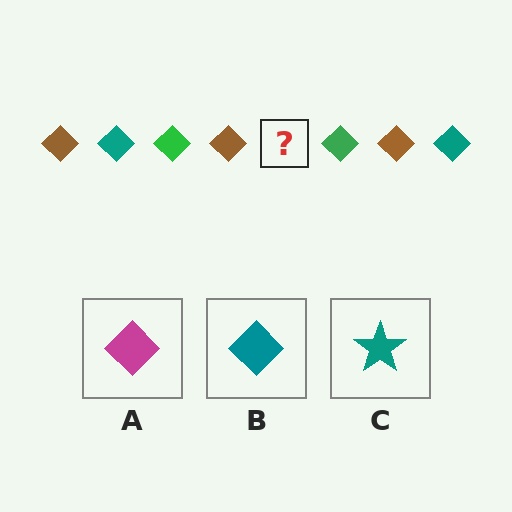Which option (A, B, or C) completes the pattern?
B.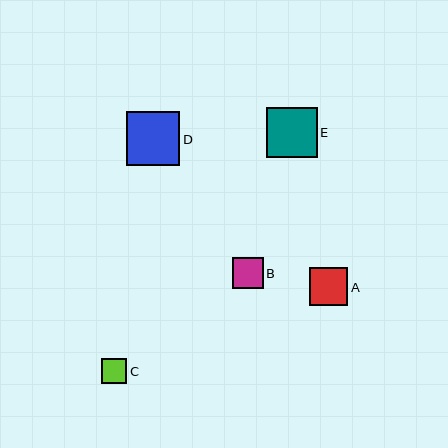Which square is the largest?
Square D is the largest with a size of approximately 53 pixels.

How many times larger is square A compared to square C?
Square A is approximately 1.5 times the size of square C.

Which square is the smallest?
Square C is the smallest with a size of approximately 25 pixels.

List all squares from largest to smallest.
From largest to smallest: D, E, A, B, C.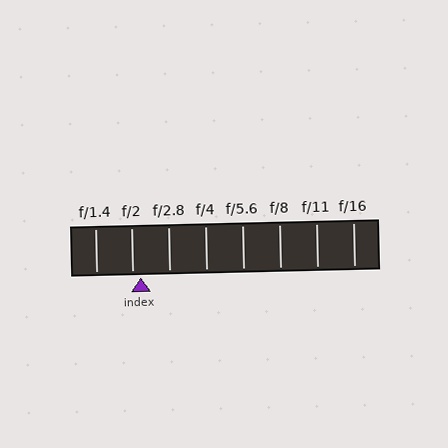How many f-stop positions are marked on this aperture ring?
There are 8 f-stop positions marked.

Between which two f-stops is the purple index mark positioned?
The index mark is between f/2 and f/2.8.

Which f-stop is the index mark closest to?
The index mark is closest to f/2.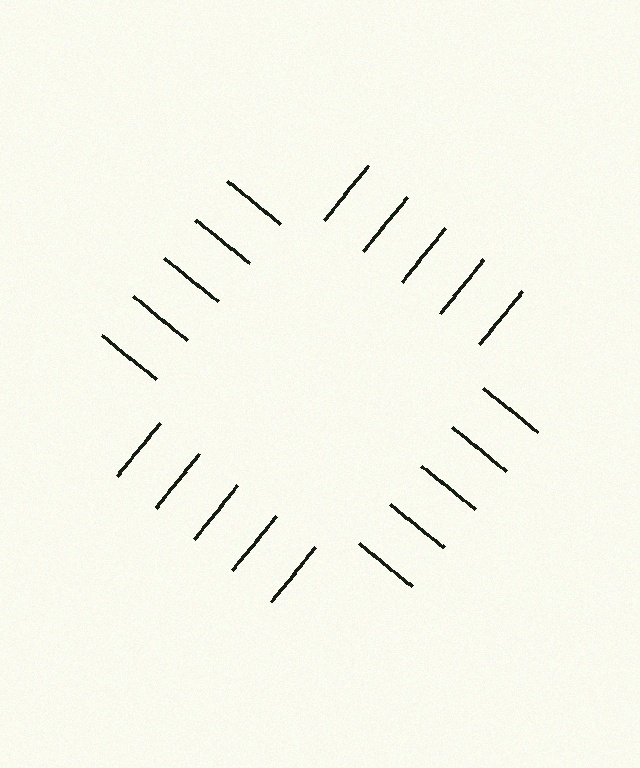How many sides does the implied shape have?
4 sides — the line-ends trace a square.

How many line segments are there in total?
20 — 5 along each of the 4 edges.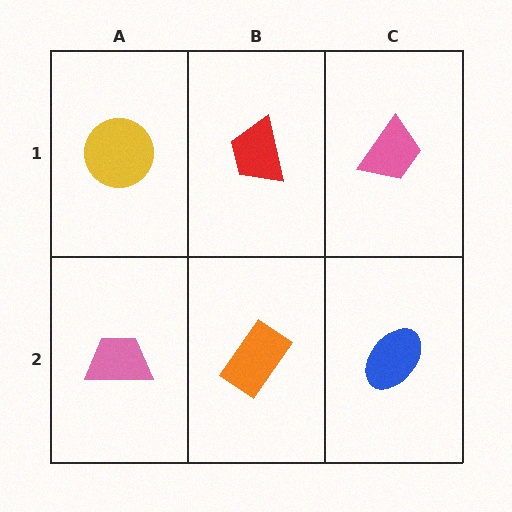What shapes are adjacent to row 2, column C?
A pink trapezoid (row 1, column C), an orange rectangle (row 2, column B).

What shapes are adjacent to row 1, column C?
A blue ellipse (row 2, column C), a red trapezoid (row 1, column B).